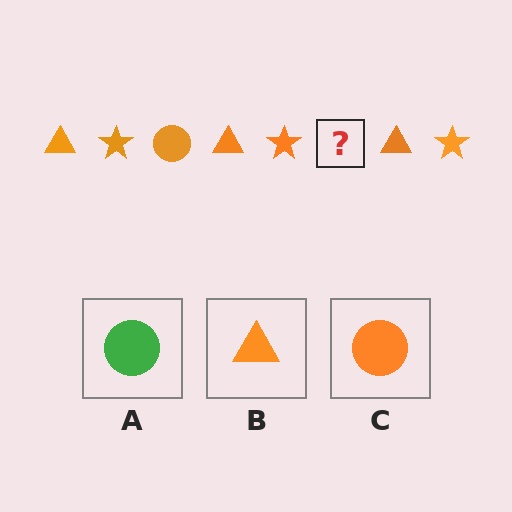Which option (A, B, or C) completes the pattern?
C.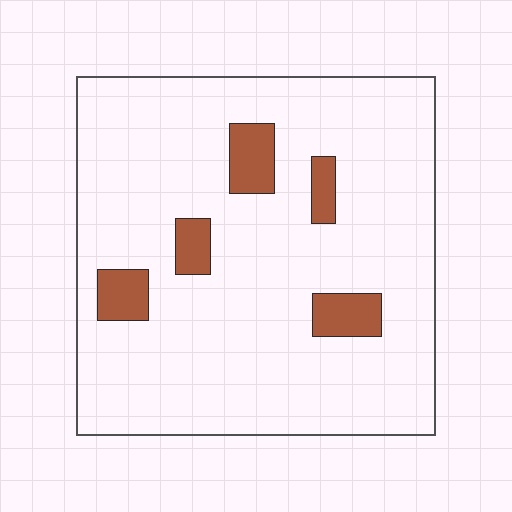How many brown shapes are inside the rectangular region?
5.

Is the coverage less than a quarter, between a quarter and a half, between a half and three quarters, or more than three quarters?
Less than a quarter.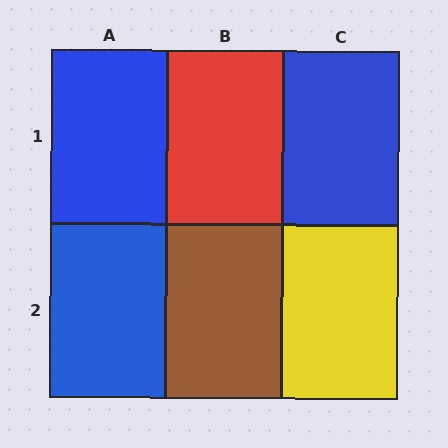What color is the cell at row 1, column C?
Blue.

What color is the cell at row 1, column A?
Blue.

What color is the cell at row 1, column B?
Red.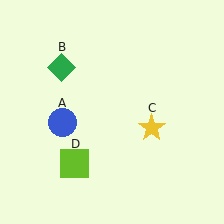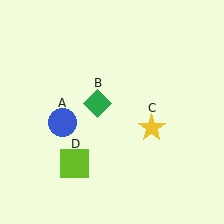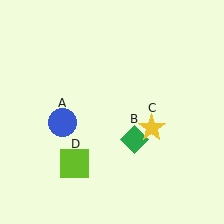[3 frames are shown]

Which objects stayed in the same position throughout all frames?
Blue circle (object A) and yellow star (object C) and lime square (object D) remained stationary.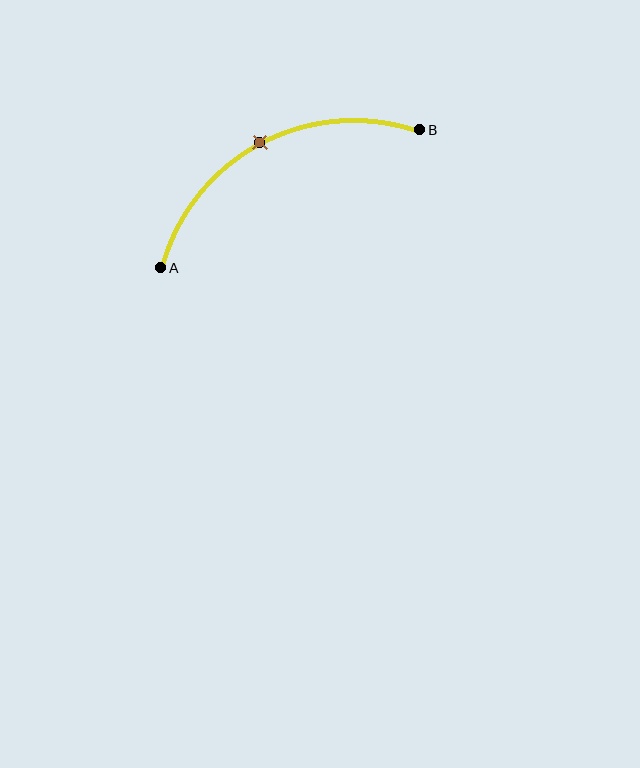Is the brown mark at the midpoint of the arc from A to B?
Yes. The brown mark lies on the arc at equal arc-length from both A and B — it is the arc midpoint.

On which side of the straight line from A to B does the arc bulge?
The arc bulges above the straight line connecting A and B.